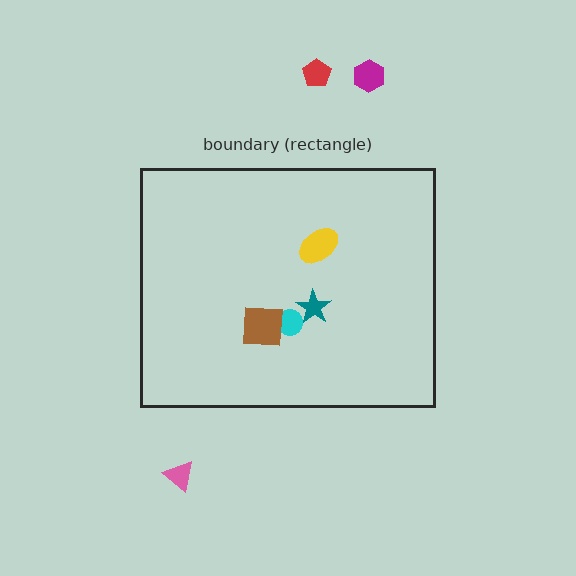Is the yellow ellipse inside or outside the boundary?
Inside.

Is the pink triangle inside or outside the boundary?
Outside.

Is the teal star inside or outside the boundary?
Inside.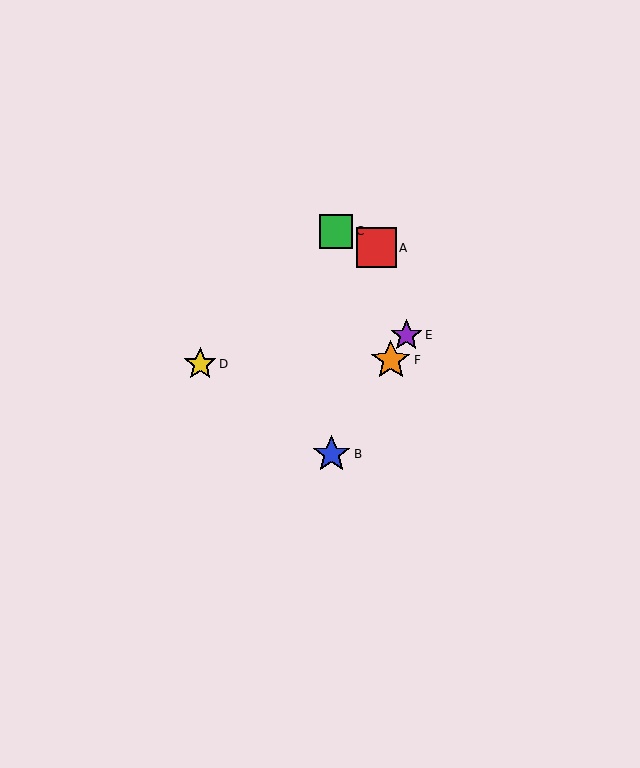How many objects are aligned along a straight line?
3 objects (B, E, F) are aligned along a straight line.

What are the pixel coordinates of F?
Object F is at (391, 360).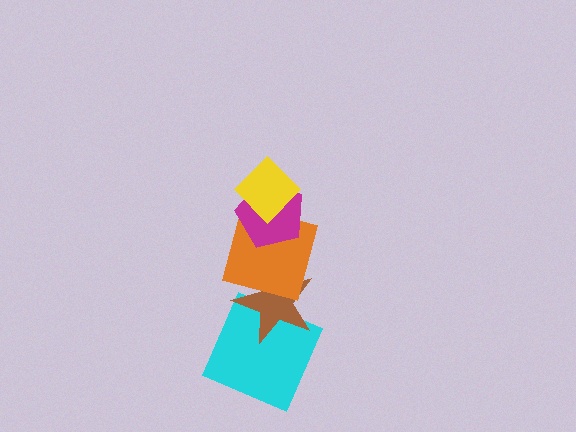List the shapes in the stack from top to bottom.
From top to bottom: the yellow diamond, the magenta pentagon, the orange square, the brown star, the cyan square.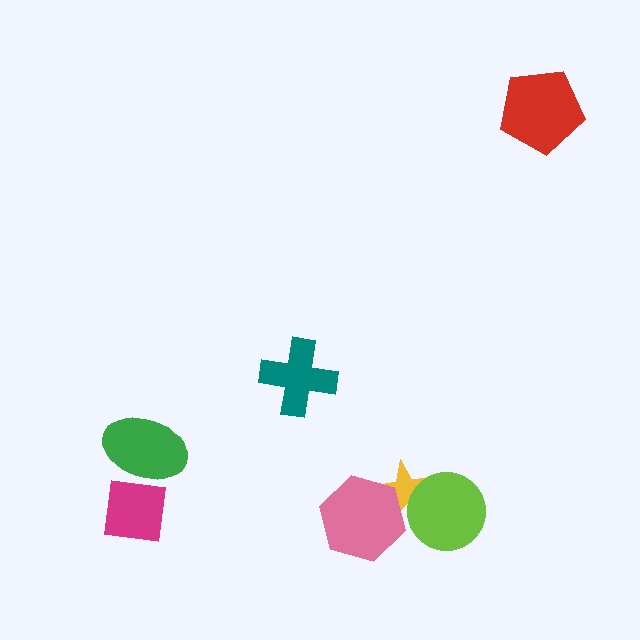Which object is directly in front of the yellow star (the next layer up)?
The pink hexagon is directly in front of the yellow star.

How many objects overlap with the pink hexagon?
1 object overlaps with the pink hexagon.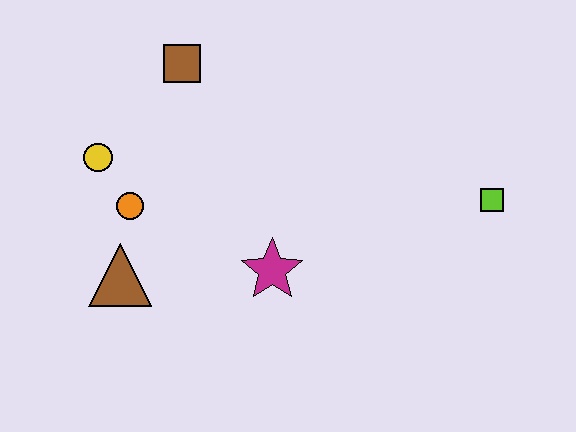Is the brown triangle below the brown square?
Yes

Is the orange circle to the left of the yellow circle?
No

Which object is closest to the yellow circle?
The orange circle is closest to the yellow circle.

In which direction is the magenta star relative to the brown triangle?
The magenta star is to the right of the brown triangle.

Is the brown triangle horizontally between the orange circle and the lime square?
No